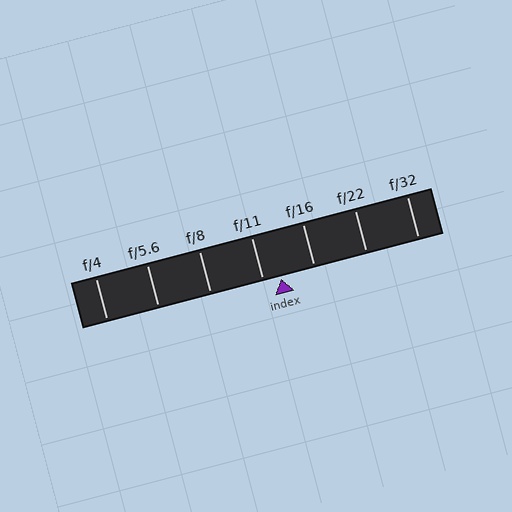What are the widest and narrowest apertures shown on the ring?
The widest aperture shown is f/4 and the narrowest is f/32.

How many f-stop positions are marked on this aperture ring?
There are 7 f-stop positions marked.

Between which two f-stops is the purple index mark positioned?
The index mark is between f/11 and f/16.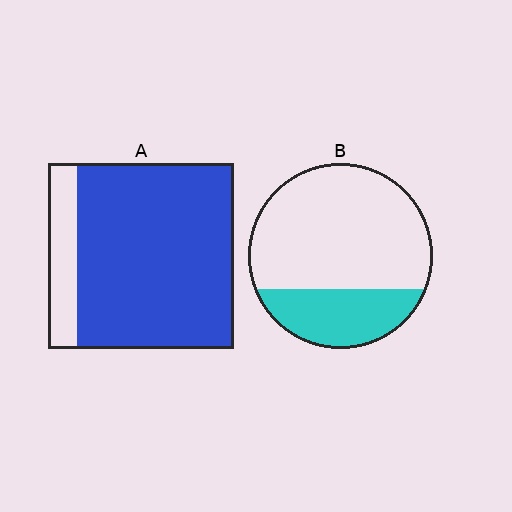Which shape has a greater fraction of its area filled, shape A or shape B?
Shape A.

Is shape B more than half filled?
No.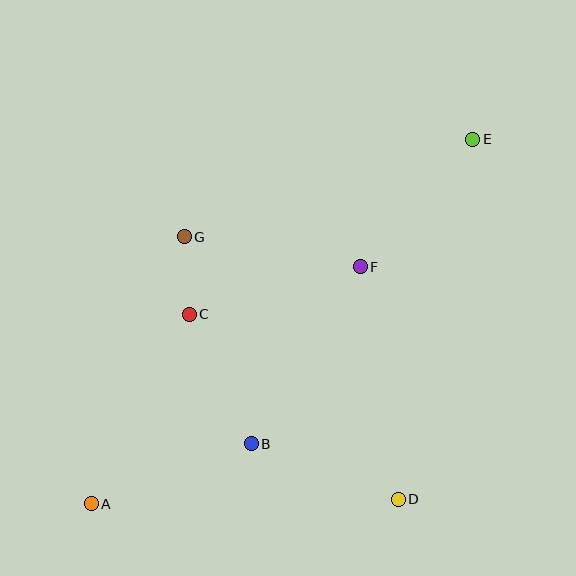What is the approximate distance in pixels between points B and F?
The distance between B and F is approximately 208 pixels.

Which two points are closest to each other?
Points C and G are closest to each other.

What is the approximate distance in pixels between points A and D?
The distance between A and D is approximately 307 pixels.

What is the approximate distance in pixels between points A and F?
The distance between A and F is approximately 358 pixels.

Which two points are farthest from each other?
Points A and E are farthest from each other.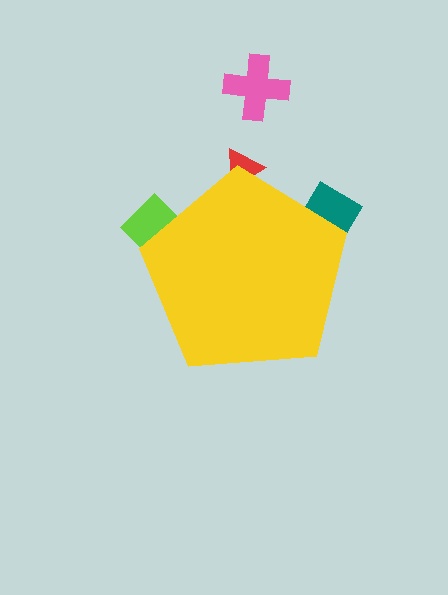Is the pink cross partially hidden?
No, the pink cross is fully visible.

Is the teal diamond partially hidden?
Yes, the teal diamond is partially hidden behind the yellow pentagon.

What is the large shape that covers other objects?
A yellow pentagon.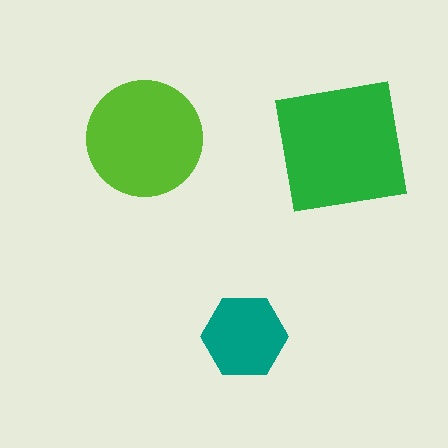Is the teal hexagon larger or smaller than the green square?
Smaller.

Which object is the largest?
The green square.